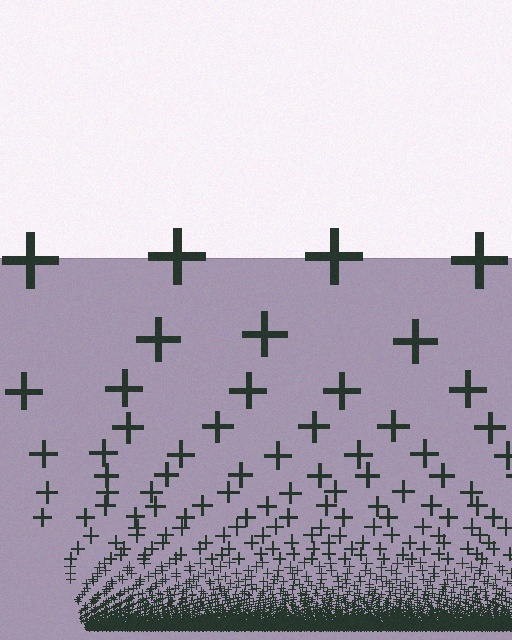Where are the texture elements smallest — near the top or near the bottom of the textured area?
Near the bottom.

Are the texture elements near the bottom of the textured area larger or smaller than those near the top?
Smaller. The gradient is inverted — elements near the bottom are smaller and denser.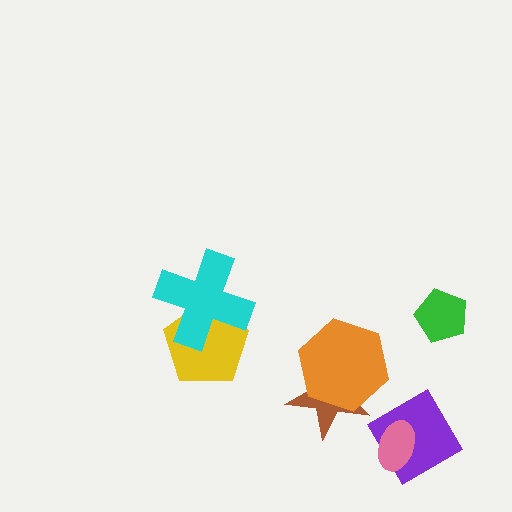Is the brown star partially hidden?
Yes, it is partially covered by another shape.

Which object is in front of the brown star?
The orange hexagon is in front of the brown star.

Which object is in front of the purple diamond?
The pink ellipse is in front of the purple diamond.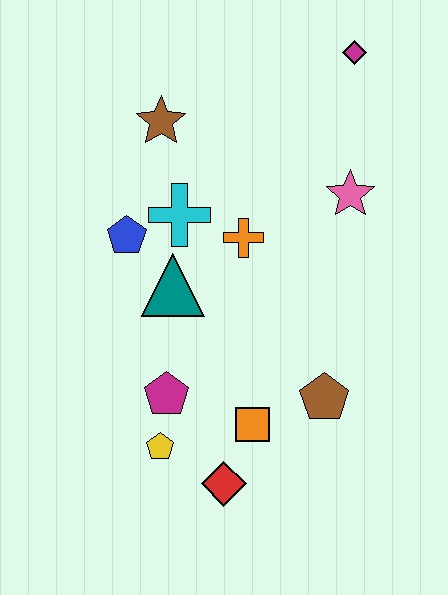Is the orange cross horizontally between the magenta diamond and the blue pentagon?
Yes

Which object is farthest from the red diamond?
The magenta diamond is farthest from the red diamond.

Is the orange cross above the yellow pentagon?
Yes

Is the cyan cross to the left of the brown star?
No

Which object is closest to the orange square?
The red diamond is closest to the orange square.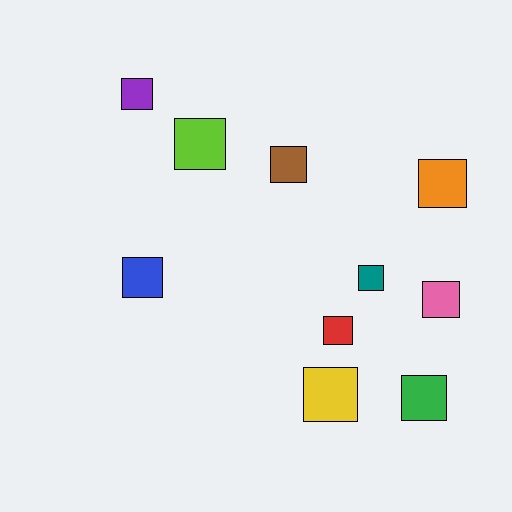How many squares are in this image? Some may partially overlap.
There are 10 squares.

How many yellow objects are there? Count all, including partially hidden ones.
There is 1 yellow object.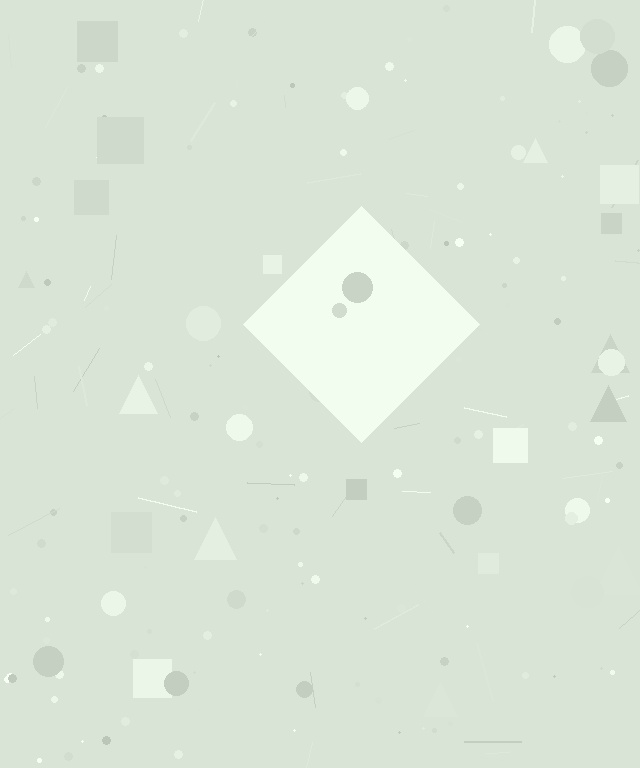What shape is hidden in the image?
A diamond is hidden in the image.